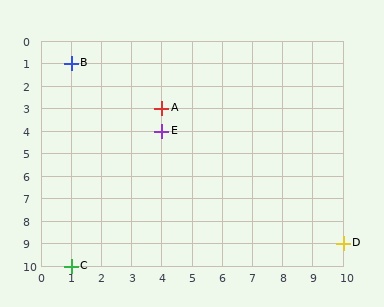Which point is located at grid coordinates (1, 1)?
Point B is at (1, 1).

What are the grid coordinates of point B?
Point B is at grid coordinates (1, 1).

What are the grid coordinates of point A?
Point A is at grid coordinates (4, 3).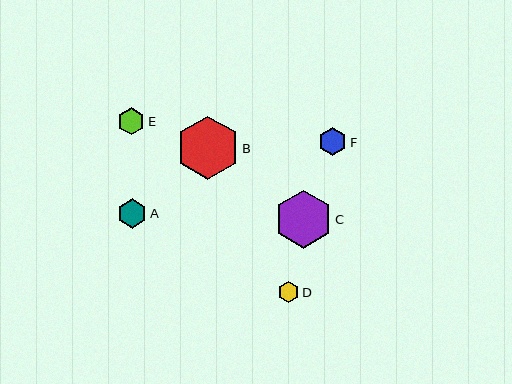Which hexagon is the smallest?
Hexagon D is the smallest with a size of approximately 21 pixels.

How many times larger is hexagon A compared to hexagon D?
Hexagon A is approximately 1.4 times the size of hexagon D.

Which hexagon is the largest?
Hexagon B is the largest with a size of approximately 63 pixels.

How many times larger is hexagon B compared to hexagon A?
Hexagon B is approximately 2.1 times the size of hexagon A.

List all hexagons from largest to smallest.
From largest to smallest: B, C, A, F, E, D.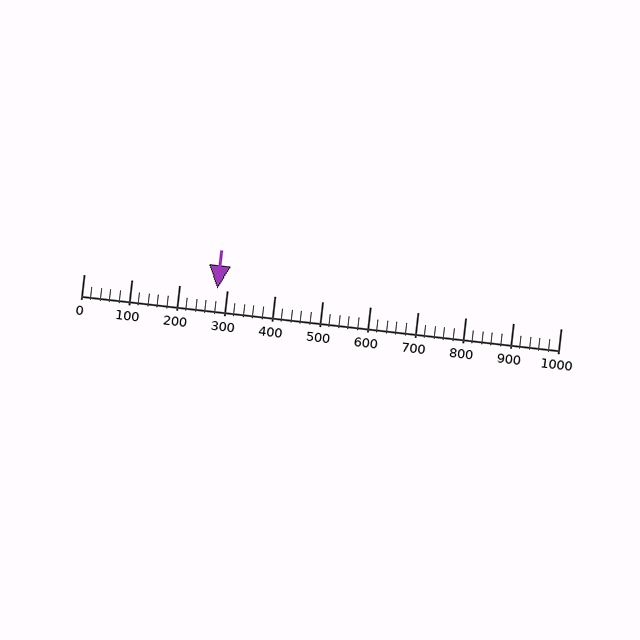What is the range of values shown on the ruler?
The ruler shows values from 0 to 1000.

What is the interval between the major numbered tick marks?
The major tick marks are spaced 100 units apart.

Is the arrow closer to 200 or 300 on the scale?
The arrow is closer to 300.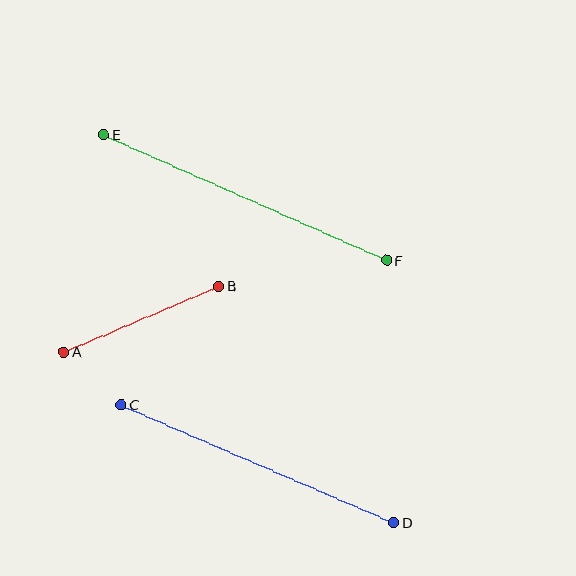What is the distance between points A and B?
The distance is approximately 168 pixels.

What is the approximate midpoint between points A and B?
The midpoint is at approximately (141, 319) pixels.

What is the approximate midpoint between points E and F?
The midpoint is at approximately (245, 198) pixels.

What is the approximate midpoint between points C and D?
The midpoint is at approximately (258, 464) pixels.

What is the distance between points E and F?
The distance is approximately 310 pixels.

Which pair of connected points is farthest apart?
Points E and F are farthest apart.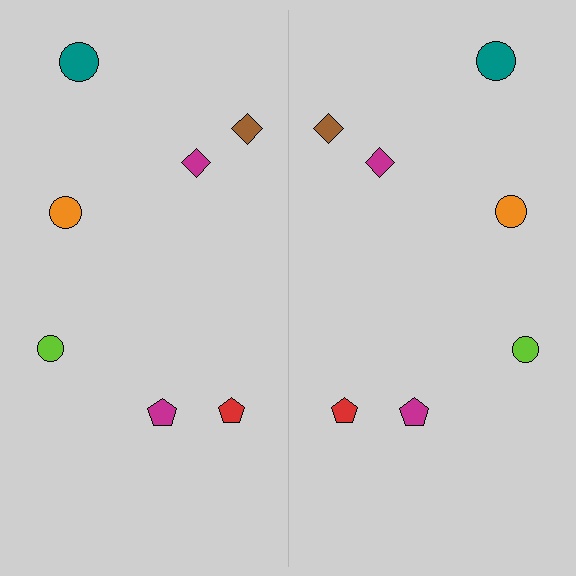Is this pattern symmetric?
Yes, this pattern has bilateral (reflection) symmetry.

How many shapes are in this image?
There are 14 shapes in this image.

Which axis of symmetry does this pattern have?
The pattern has a vertical axis of symmetry running through the center of the image.